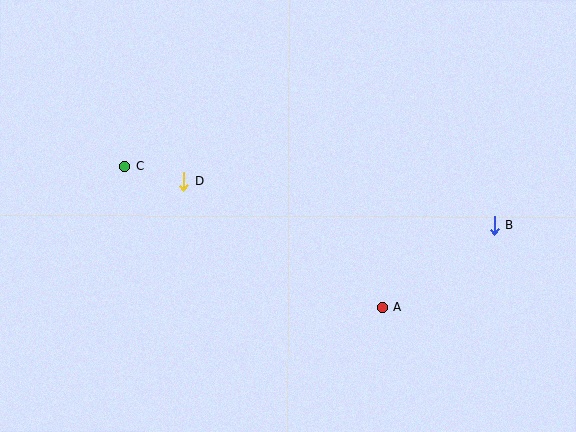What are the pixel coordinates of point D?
Point D is at (184, 181).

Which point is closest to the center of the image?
Point D at (184, 181) is closest to the center.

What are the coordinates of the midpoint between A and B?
The midpoint between A and B is at (438, 266).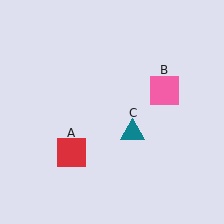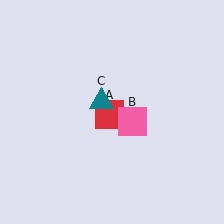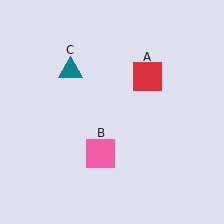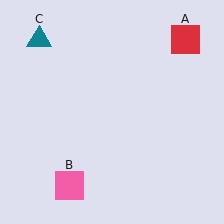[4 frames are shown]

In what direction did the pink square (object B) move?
The pink square (object B) moved down and to the left.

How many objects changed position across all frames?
3 objects changed position: red square (object A), pink square (object B), teal triangle (object C).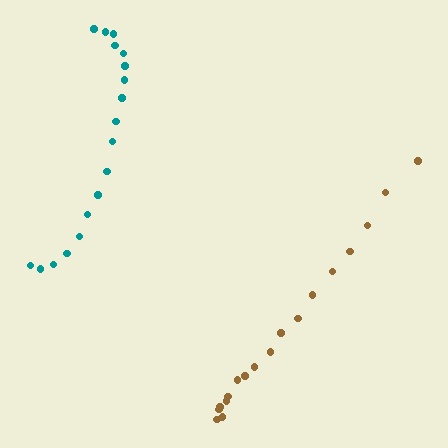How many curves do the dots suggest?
There are 2 distinct paths.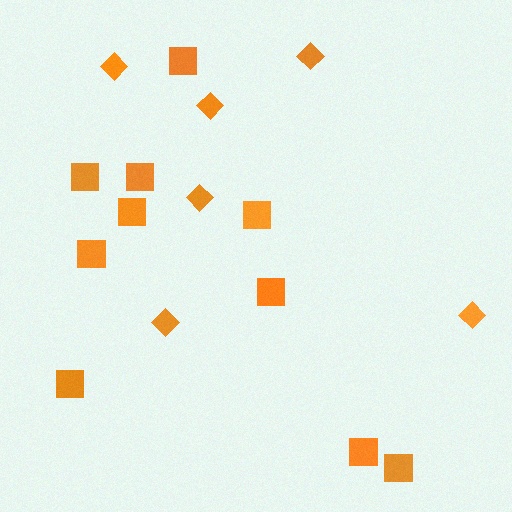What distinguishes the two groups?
There are 2 groups: one group of diamonds (6) and one group of squares (10).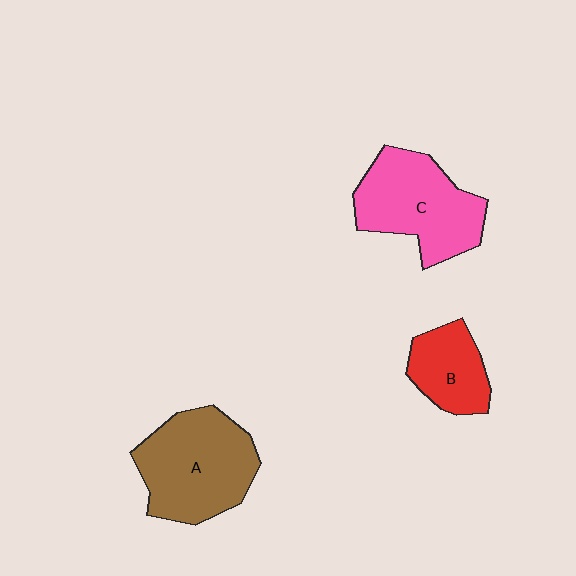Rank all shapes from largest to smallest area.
From largest to smallest: A (brown), C (pink), B (red).